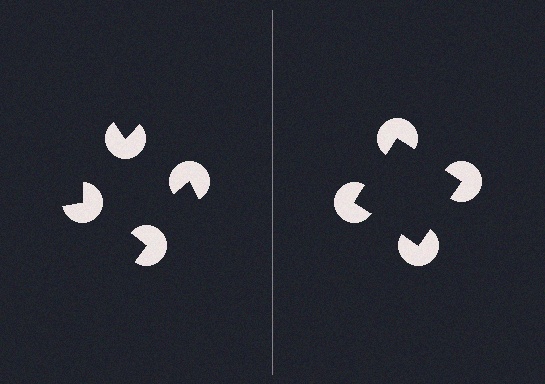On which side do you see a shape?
An illusory square appears on the right side. On the left side the wedge cuts are rotated, so no coherent shape forms.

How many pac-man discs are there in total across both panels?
8 — 4 on each side.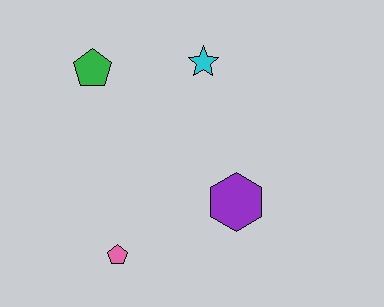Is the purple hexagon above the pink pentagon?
Yes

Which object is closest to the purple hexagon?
The pink pentagon is closest to the purple hexagon.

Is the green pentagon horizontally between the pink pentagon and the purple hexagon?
No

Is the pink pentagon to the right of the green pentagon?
Yes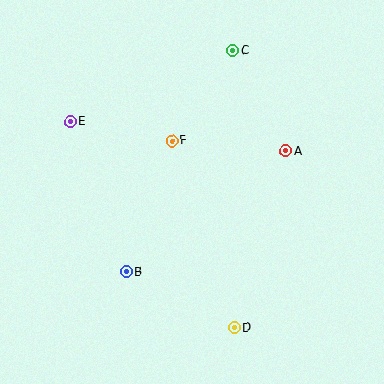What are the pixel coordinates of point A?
Point A is at (286, 151).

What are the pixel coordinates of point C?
Point C is at (233, 51).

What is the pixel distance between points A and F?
The distance between A and F is 115 pixels.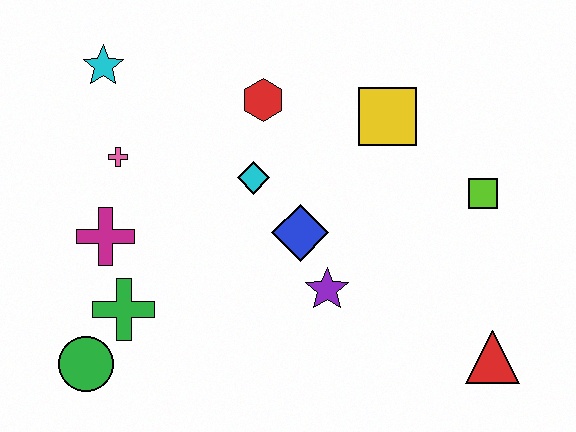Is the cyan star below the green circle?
No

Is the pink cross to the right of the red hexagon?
No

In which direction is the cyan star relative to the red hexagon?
The cyan star is to the left of the red hexagon.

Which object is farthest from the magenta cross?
The red triangle is farthest from the magenta cross.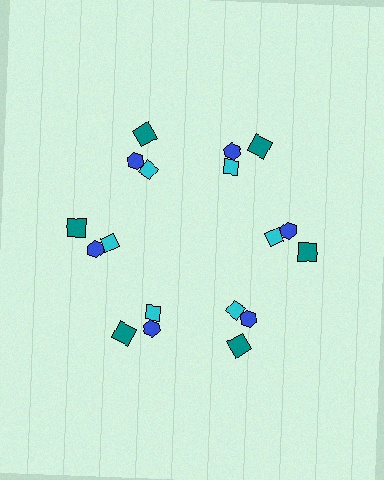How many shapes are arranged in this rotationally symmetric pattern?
There are 18 shapes, arranged in 6 groups of 3.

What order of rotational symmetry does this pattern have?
This pattern has 6-fold rotational symmetry.